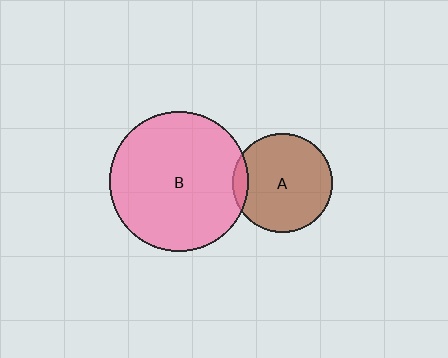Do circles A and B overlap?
Yes.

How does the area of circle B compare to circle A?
Approximately 2.0 times.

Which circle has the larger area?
Circle B (pink).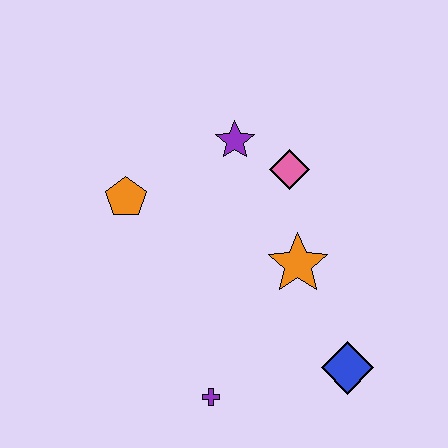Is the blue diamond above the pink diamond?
No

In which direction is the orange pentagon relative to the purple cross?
The orange pentagon is above the purple cross.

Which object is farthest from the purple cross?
The purple star is farthest from the purple cross.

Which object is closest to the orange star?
The pink diamond is closest to the orange star.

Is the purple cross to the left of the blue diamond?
Yes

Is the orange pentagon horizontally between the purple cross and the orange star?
No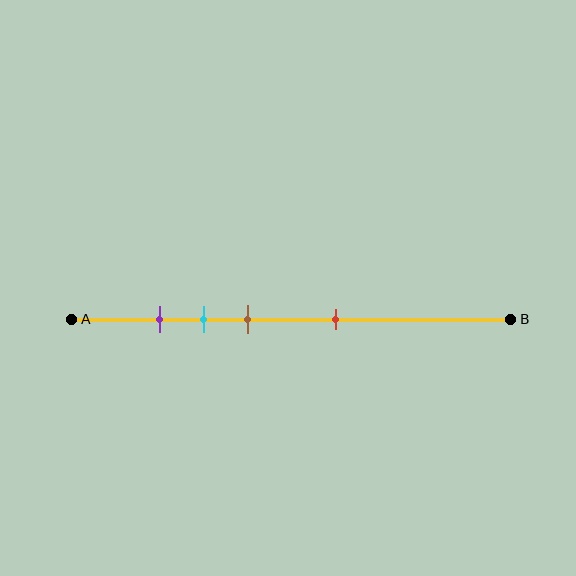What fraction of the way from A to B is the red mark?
The red mark is approximately 60% (0.6) of the way from A to B.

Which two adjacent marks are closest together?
The purple and cyan marks are the closest adjacent pair.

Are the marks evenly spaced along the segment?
No, the marks are not evenly spaced.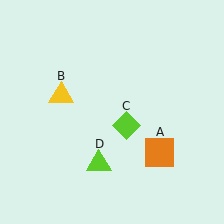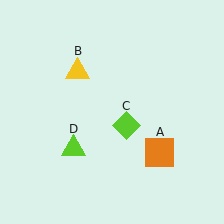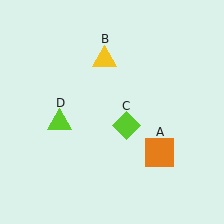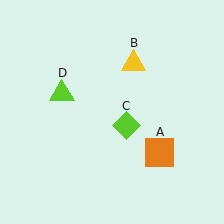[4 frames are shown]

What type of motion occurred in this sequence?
The yellow triangle (object B), lime triangle (object D) rotated clockwise around the center of the scene.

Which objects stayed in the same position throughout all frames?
Orange square (object A) and lime diamond (object C) remained stationary.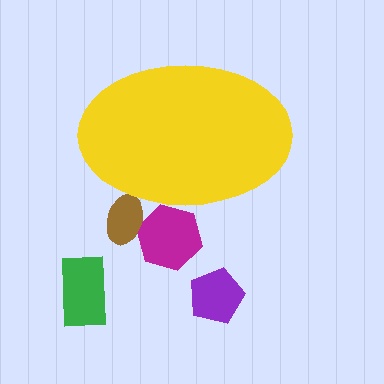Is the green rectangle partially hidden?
No, the green rectangle is fully visible.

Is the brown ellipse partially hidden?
Yes, the brown ellipse is partially hidden behind the yellow ellipse.